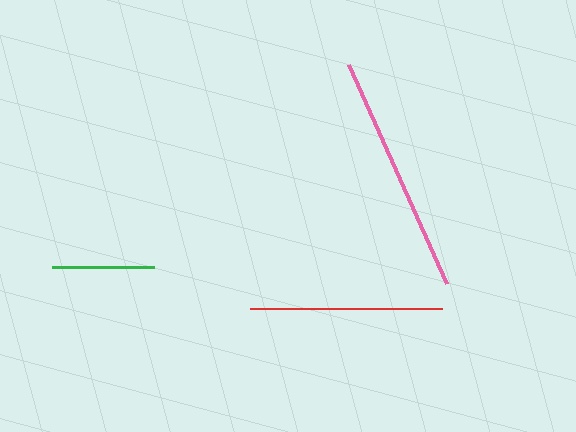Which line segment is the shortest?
The green line is the shortest at approximately 103 pixels.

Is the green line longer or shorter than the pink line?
The pink line is longer than the green line.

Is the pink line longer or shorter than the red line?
The pink line is longer than the red line.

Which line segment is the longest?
The pink line is the longest at approximately 240 pixels.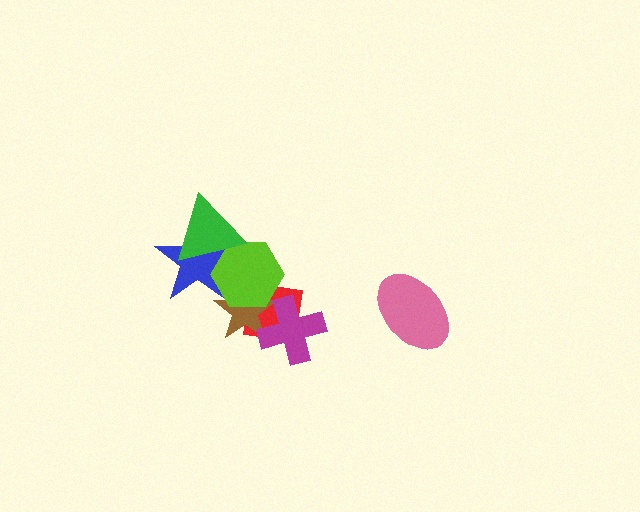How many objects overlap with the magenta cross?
2 objects overlap with the magenta cross.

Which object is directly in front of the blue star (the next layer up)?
The brown star is directly in front of the blue star.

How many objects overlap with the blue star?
3 objects overlap with the blue star.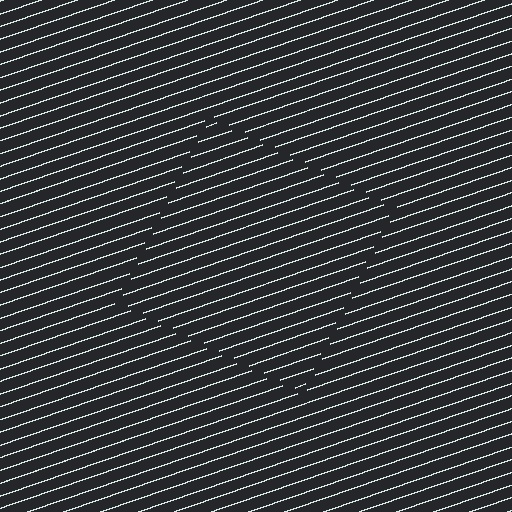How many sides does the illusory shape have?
4 sides — the line-ends trace a square.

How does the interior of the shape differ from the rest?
The interior of the shape contains the same grating, shifted by half a period — the contour is defined by the phase discontinuity where line-ends from the inner and outer gratings abut.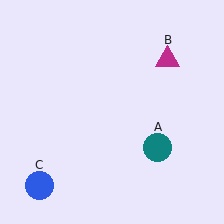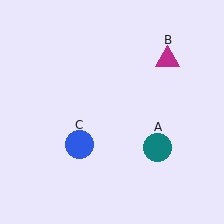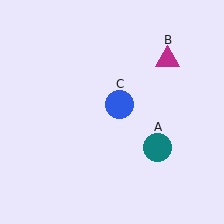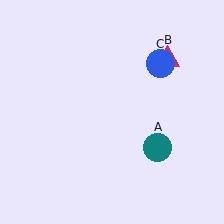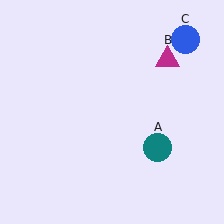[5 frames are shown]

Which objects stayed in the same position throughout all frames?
Teal circle (object A) and magenta triangle (object B) remained stationary.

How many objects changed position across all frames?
1 object changed position: blue circle (object C).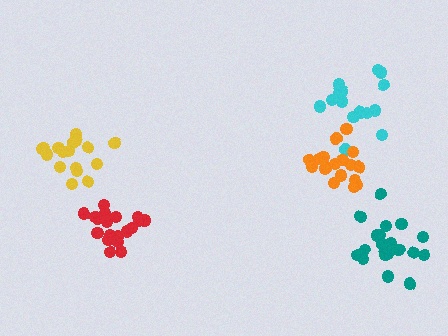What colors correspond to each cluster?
The clusters are colored: yellow, teal, cyan, orange, red.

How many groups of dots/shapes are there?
There are 5 groups.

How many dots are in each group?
Group 1: 17 dots, Group 2: 20 dots, Group 3: 15 dots, Group 4: 18 dots, Group 5: 20 dots (90 total).